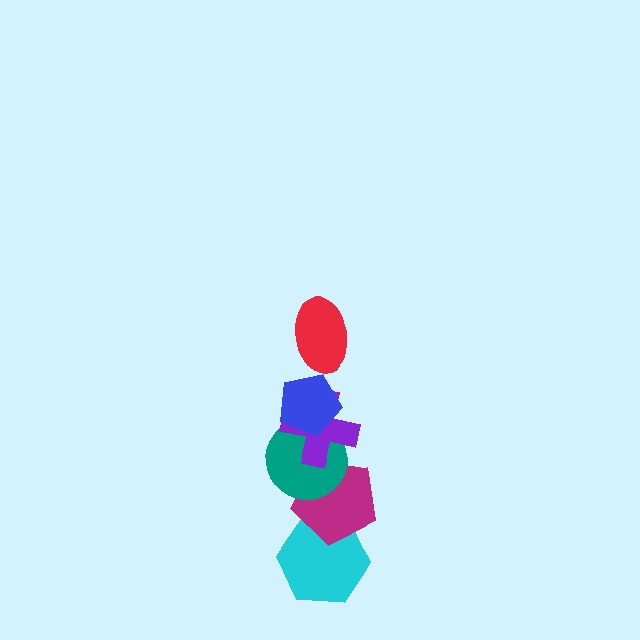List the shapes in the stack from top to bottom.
From top to bottom: the red ellipse, the blue pentagon, the purple cross, the teal circle, the magenta pentagon, the cyan hexagon.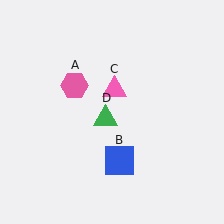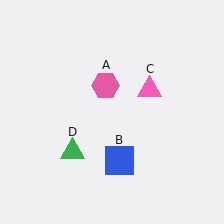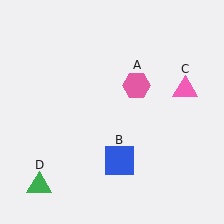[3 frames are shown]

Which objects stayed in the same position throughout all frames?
Blue square (object B) remained stationary.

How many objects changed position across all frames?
3 objects changed position: pink hexagon (object A), pink triangle (object C), green triangle (object D).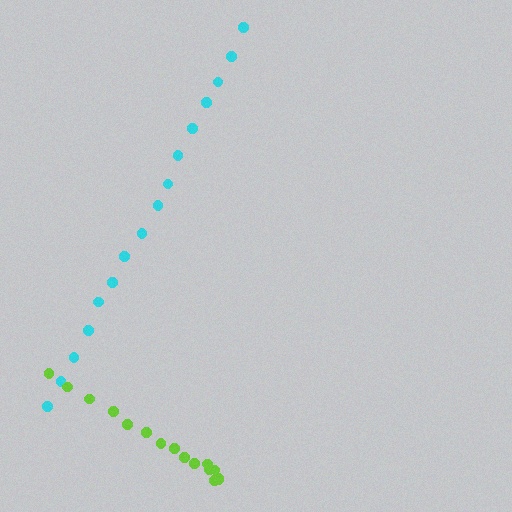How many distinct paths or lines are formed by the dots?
There are 2 distinct paths.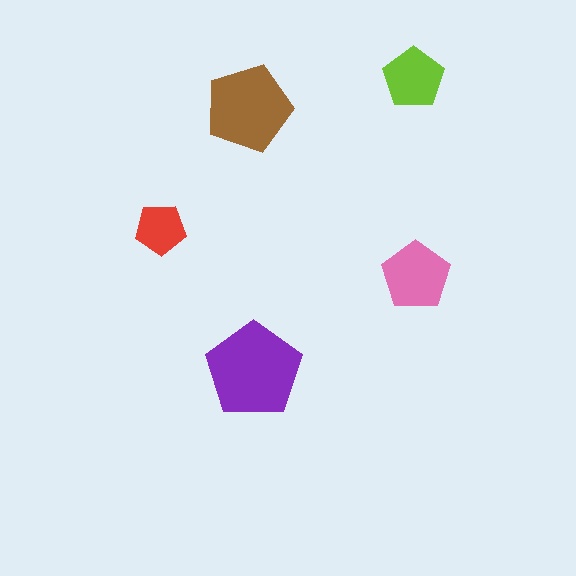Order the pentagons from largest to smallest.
the purple one, the brown one, the pink one, the lime one, the red one.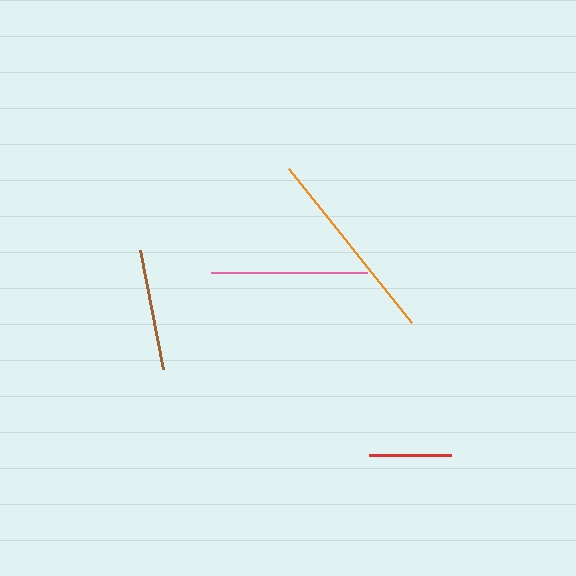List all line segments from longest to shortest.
From longest to shortest: orange, pink, brown, red.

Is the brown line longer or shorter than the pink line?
The pink line is longer than the brown line.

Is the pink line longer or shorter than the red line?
The pink line is longer than the red line.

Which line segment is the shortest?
The red line is the shortest at approximately 82 pixels.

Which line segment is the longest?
The orange line is the longest at approximately 197 pixels.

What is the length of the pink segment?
The pink segment is approximately 157 pixels long.